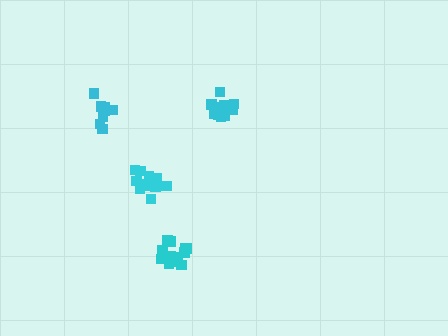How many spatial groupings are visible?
There are 4 spatial groupings.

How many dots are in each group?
Group 1: 14 dots, Group 2: 13 dots, Group 3: 14 dots, Group 4: 8 dots (49 total).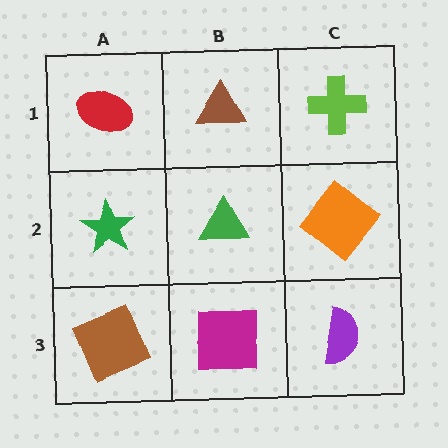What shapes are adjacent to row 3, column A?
A green star (row 2, column A), a magenta square (row 3, column B).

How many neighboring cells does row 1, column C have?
2.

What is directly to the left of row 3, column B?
A brown square.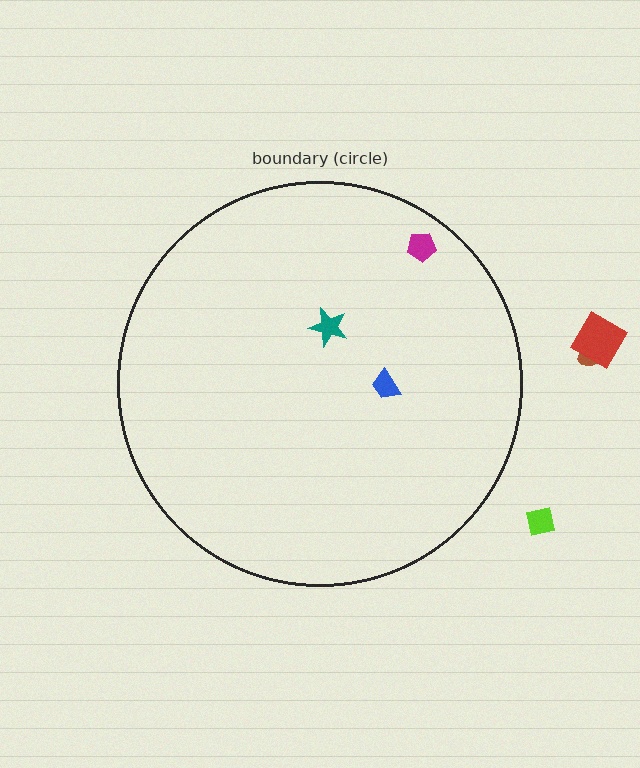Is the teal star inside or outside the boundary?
Inside.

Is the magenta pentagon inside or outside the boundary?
Inside.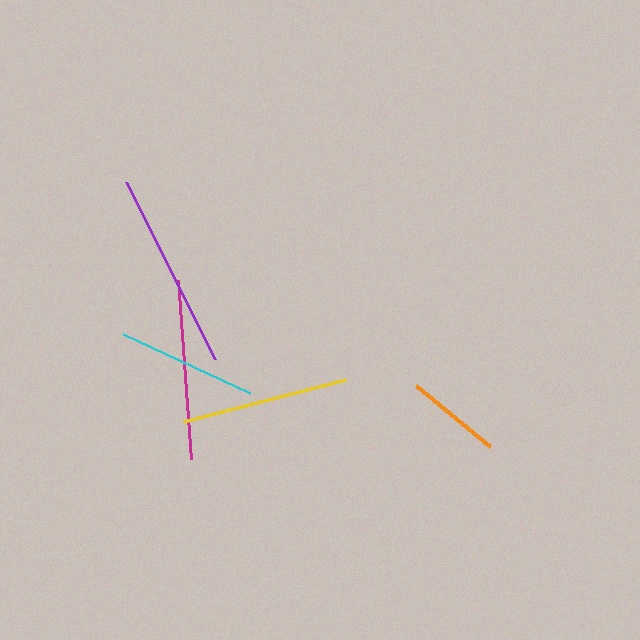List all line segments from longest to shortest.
From longest to shortest: purple, magenta, yellow, cyan, orange.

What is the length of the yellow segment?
The yellow segment is approximately 168 pixels long.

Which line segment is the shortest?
The orange line is the shortest at approximately 95 pixels.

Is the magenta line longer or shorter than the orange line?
The magenta line is longer than the orange line.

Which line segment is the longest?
The purple line is the longest at approximately 198 pixels.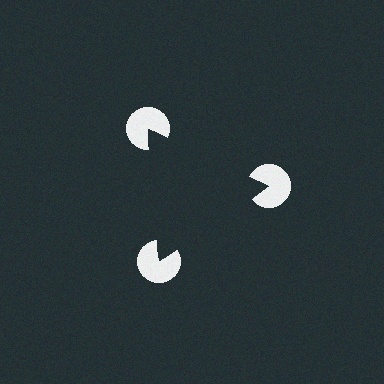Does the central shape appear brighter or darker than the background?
It typically appears slightly darker than the background, even though no actual brightness change is drawn.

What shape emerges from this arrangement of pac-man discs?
An illusory triangle — its edges are inferred from the aligned wedge cuts in the pac-man discs, not physically drawn.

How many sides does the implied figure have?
3 sides.